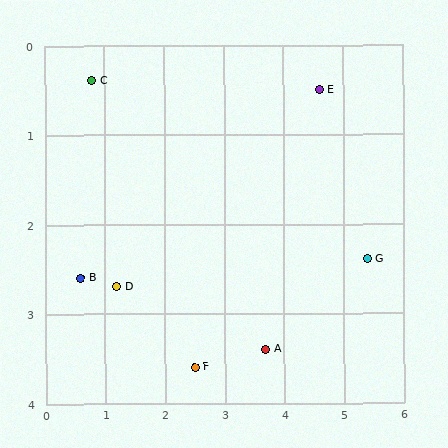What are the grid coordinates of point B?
Point B is at approximately (0.6, 2.6).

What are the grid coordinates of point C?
Point C is at approximately (0.8, 0.4).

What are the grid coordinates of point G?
Point G is at approximately (5.4, 2.4).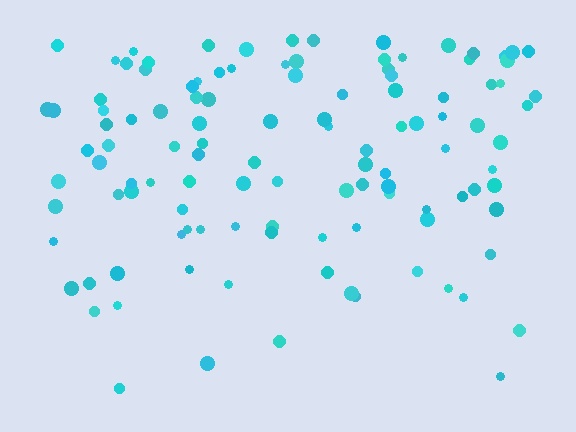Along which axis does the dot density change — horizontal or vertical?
Vertical.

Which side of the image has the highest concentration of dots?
The top.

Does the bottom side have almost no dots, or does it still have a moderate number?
Still a moderate number, just noticeably fewer than the top.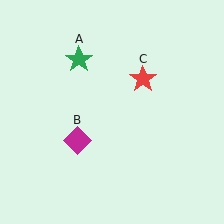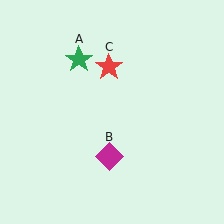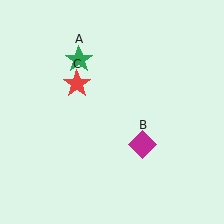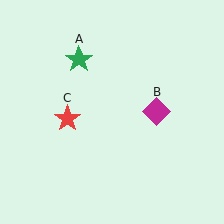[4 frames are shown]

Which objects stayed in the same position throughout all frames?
Green star (object A) remained stationary.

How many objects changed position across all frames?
2 objects changed position: magenta diamond (object B), red star (object C).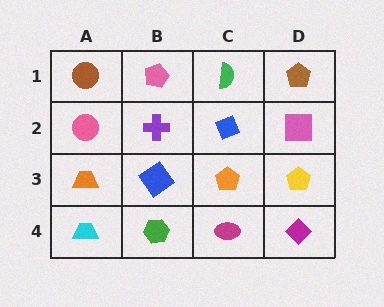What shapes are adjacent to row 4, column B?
A blue diamond (row 3, column B), a cyan trapezoid (row 4, column A), a magenta ellipse (row 4, column C).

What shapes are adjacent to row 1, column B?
A purple cross (row 2, column B), a brown circle (row 1, column A), a green semicircle (row 1, column C).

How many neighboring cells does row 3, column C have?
4.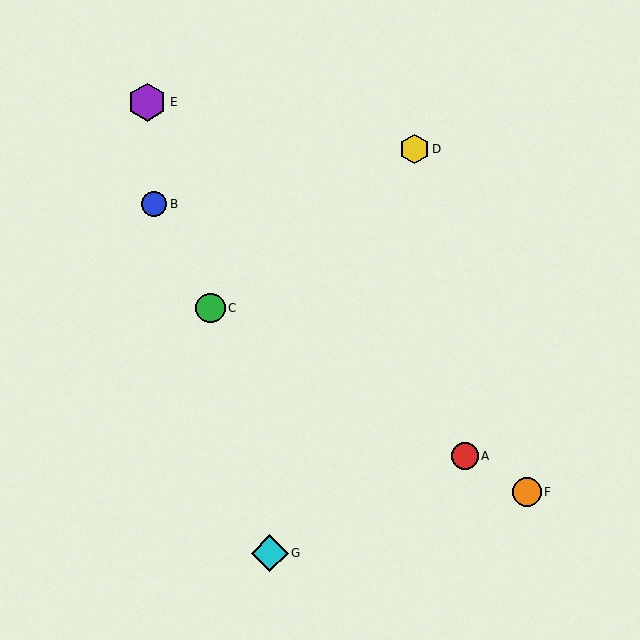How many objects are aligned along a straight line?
3 objects (A, C, F) are aligned along a straight line.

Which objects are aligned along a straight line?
Objects A, C, F are aligned along a straight line.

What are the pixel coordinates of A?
Object A is at (465, 456).